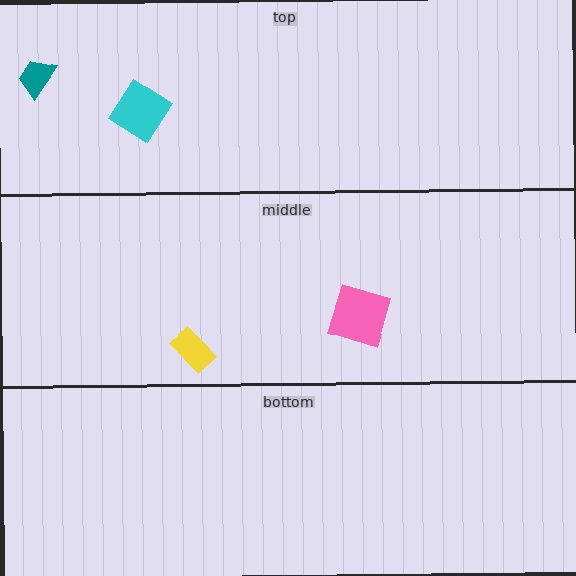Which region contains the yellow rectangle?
The middle region.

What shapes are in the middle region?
The pink square, the yellow rectangle.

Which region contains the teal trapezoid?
The top region.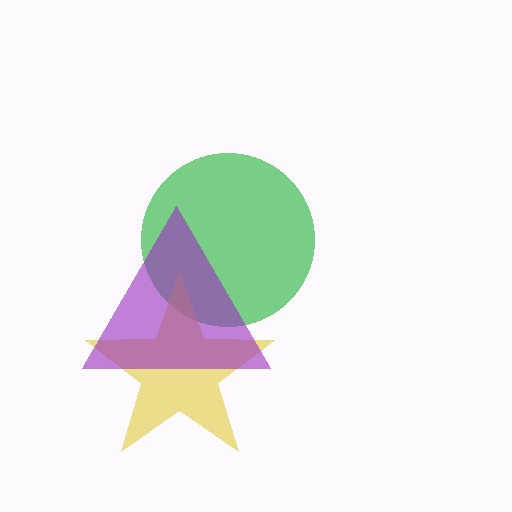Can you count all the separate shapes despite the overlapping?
Yes, there are 3 separate shapes.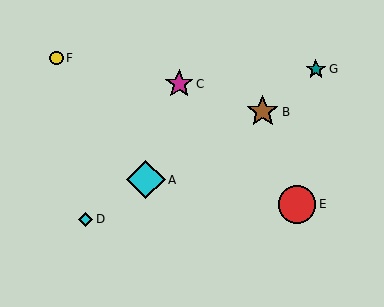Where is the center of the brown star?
The center of the brown star is at (263, 112).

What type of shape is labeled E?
Shape E is a red circle.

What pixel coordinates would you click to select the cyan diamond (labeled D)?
Click at (86, 219) to select the cyan diamond D.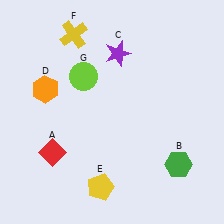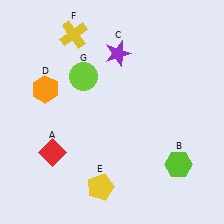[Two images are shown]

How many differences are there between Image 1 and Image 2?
There is 1 difference between the two images.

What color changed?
The hexagon (B) changed from green in Image 1 to lime in Image 2.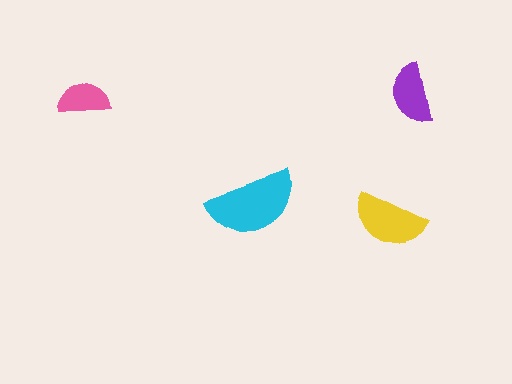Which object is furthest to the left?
The pink semicircle is leftmost.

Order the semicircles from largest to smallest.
the cyan one, the yellow one, the purple one, the pink one.